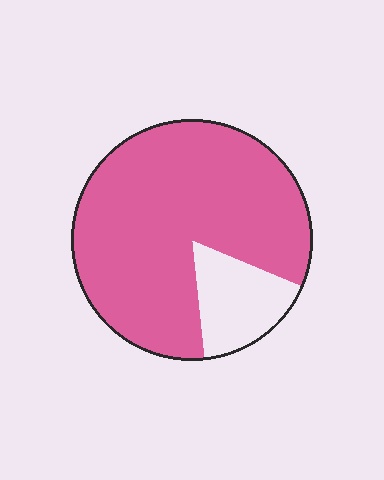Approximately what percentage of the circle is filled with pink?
Approximately 85%.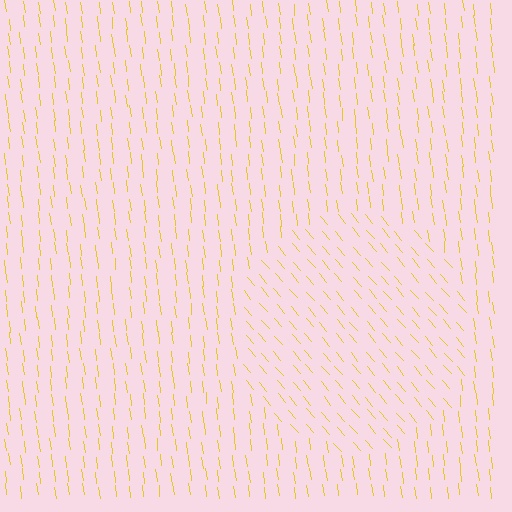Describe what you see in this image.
The image is filled with small yellow line segments. A circle region in the image has lines oriented differently from the surrounding lines, creating a visible texture boundary.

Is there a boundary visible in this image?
Yes, there is a texture boundary formed by a change in line orientation.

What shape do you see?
I see a circle.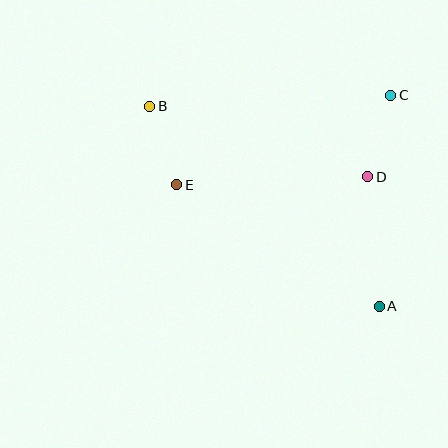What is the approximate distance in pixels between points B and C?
The distance between B and C is approximately 241 pixels.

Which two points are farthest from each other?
Points A and B are farthest from each other.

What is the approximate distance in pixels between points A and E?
The distance between A and E is approximately 236 pixels.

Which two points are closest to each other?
Points B and E are closest to each other.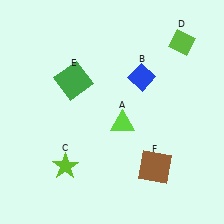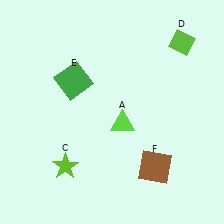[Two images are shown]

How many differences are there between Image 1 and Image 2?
There is 1 difference between the two images.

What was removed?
The blue diamond (B) was removed in Image 2.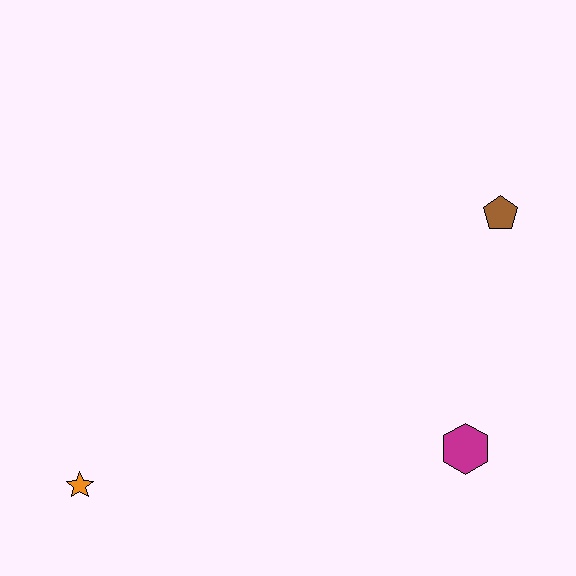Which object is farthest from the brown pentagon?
The orange star is farthest from the brown pentagon.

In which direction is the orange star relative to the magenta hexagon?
The orange star is to the left of the magenta hexagon.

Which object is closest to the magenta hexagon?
The brown pentagon is closest to the magenta hexagon.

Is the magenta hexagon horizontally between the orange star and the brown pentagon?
Yes